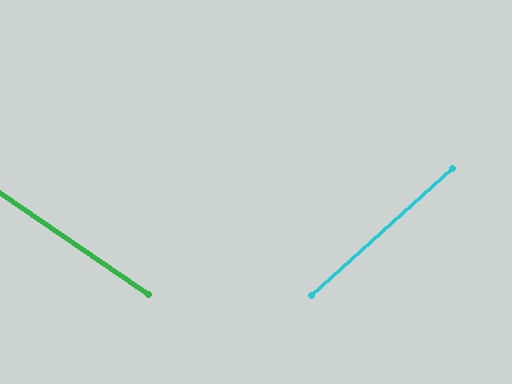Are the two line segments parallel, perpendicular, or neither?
Neither parallel nor perpendicular — they differ by about 76°.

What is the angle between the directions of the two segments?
Approximately 76 degrees.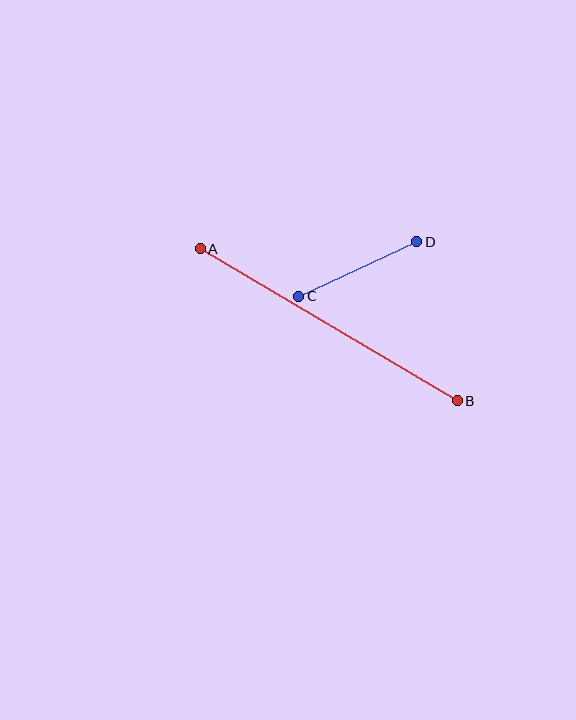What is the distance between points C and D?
The distance is approximately 130 pixels.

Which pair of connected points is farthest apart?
Points A and B are farthest apart.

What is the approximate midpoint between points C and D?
The midpoint is at approximately (358, 269) pixels.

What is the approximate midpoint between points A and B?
The midpoint is at approximately (329, 325) pixels.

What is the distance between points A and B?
The distance is approximately 299 pixels.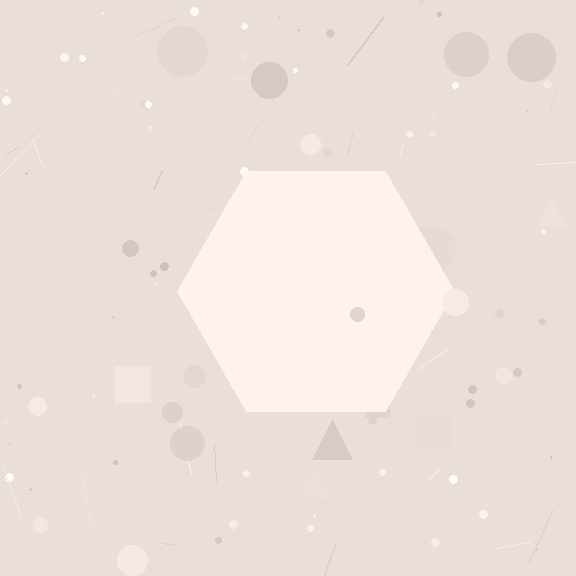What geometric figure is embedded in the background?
A hexagon is embedded in the background.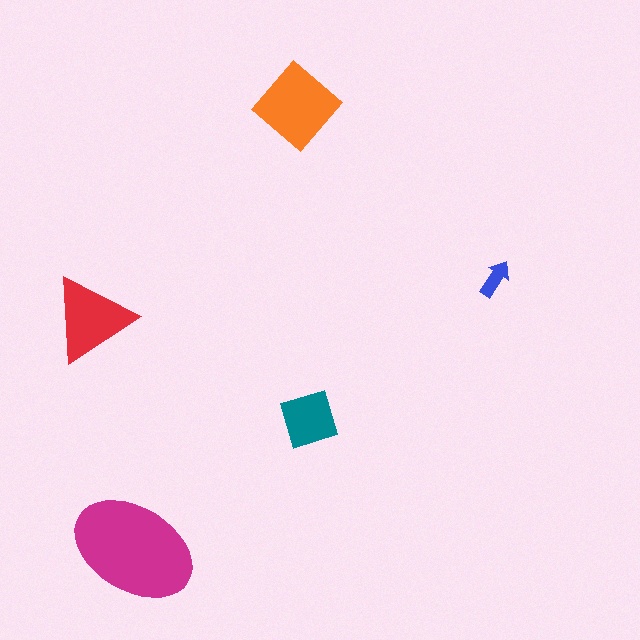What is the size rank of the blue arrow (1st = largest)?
5th.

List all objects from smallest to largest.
The blue arrow, the teal diamond, the red triangle, the orange diamond, the magenta ellipse.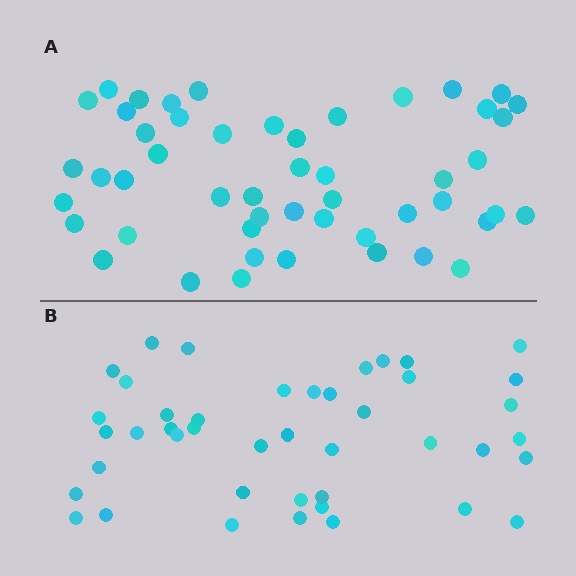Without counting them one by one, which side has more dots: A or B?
Region A (the top region) has more dots.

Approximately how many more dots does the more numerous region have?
Region A has roughly 8 or so more dots than region B.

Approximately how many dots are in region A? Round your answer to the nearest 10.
About 50 dots.